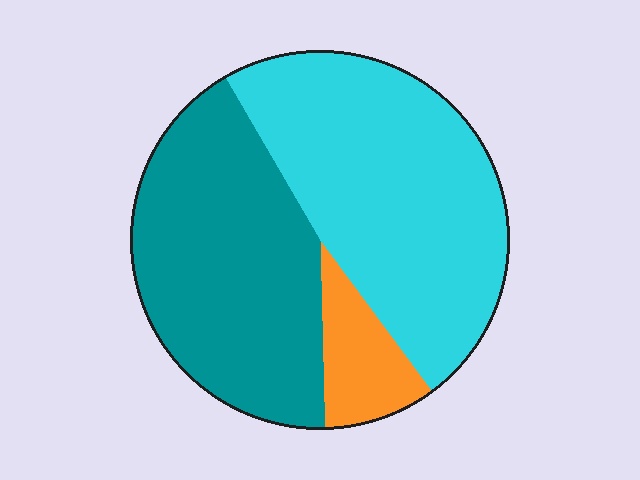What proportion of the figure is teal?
Teal covers 42% of the figure.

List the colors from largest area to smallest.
From largest to smallest: cyan, teal, orange.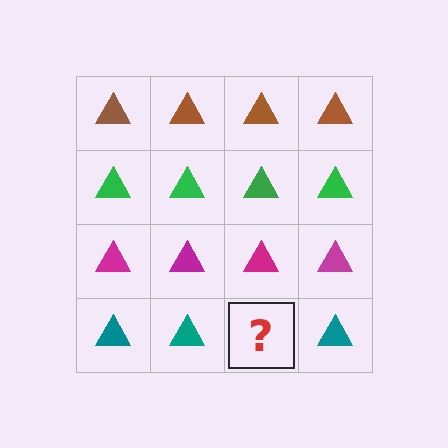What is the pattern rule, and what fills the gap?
The rule is that each row has a consistent color. The gap should be filled with a teal triangle.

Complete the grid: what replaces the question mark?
The question mark should be replaced with a teal triangle.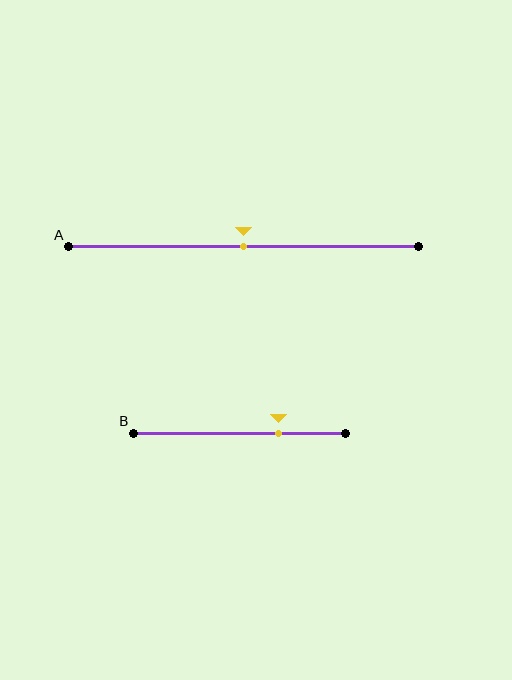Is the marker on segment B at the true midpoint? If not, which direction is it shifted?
No, the marker on segment B is shifted to the right by about 18% of the segment length.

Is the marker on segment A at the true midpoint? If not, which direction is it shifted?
Yes, the marker on segment A is at the true midpoint.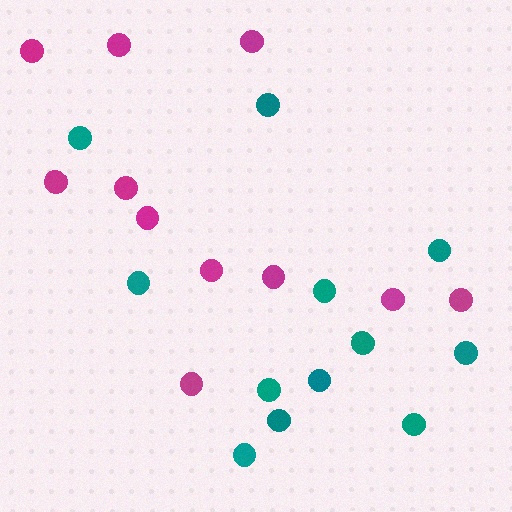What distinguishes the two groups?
There are 2 groups: one group of magenta circles (11) and one group of teal circles (12).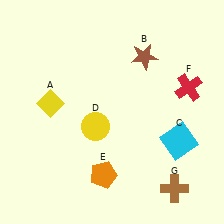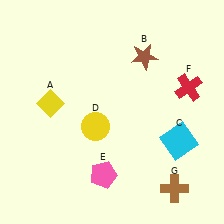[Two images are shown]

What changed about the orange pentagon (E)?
In Image 1, E is orange. In Image 2, it changed to pink.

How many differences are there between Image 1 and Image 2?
There is 1 difference between the two images.